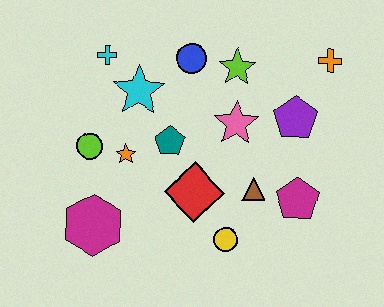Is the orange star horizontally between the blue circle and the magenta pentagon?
No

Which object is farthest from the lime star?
The magenta hexagon is farthest from the lime star.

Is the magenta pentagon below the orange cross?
Yes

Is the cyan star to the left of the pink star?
Yes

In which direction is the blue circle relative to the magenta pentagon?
The blue circle is above the magenta pentagon.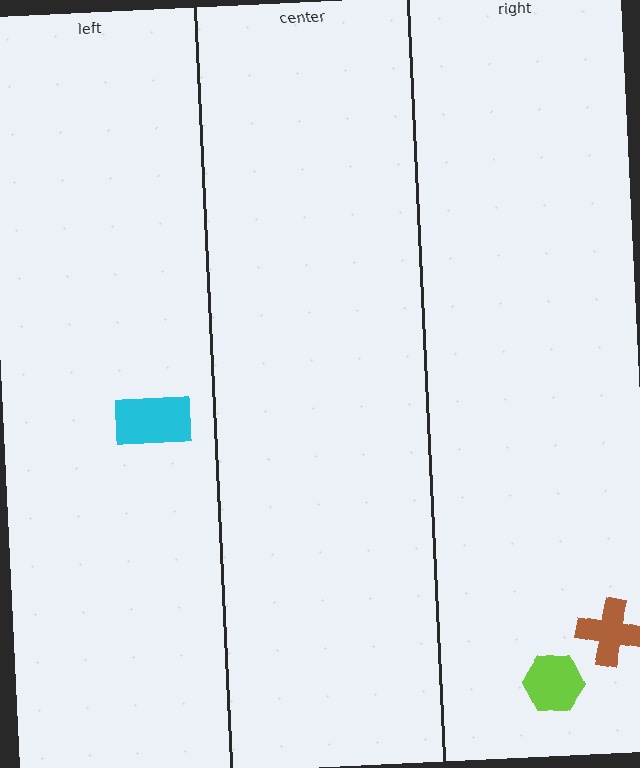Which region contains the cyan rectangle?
The left region.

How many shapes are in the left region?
1.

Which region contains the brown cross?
The right region.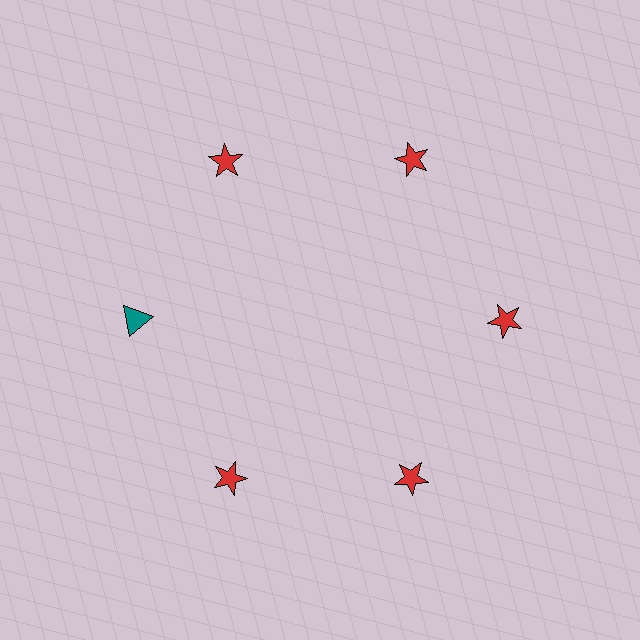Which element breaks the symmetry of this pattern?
The teal triangle at roughly the 9 o'clock position breaks the symmetry. All other shapes are red stars.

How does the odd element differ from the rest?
It differs in both color (teal instead of red) and shape (triangle instead of star).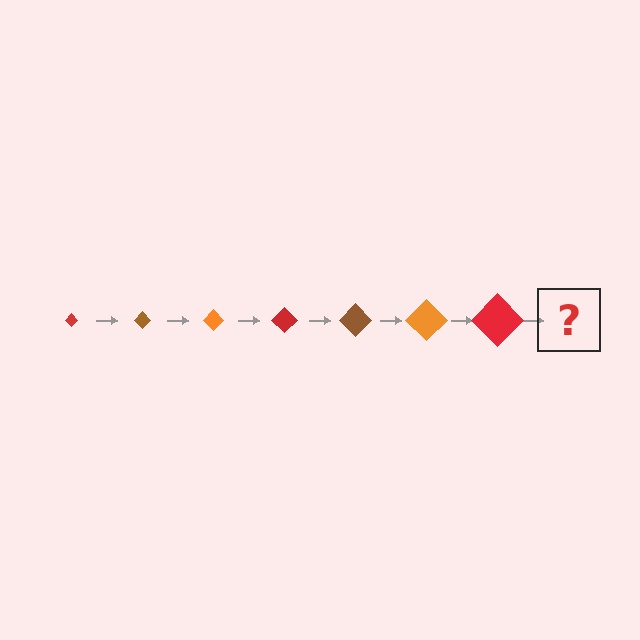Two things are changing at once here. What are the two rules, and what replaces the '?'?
The two rules are that the diamond grows larger each step and the color cycles through red, brown, and orange. The '?' should be a brown diamond, larger than the previous one.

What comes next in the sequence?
The next element should be a brown diamond, larger than the previous one.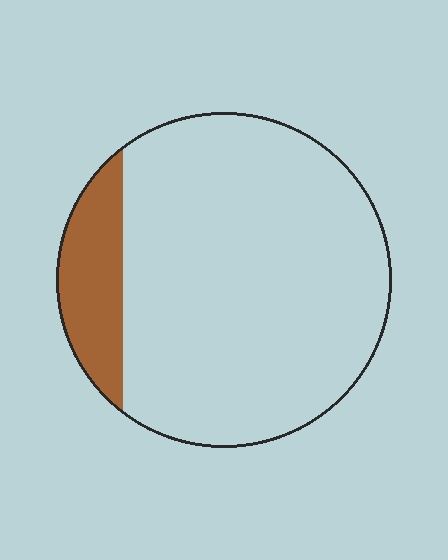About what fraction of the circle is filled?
About one eighth (1/8).